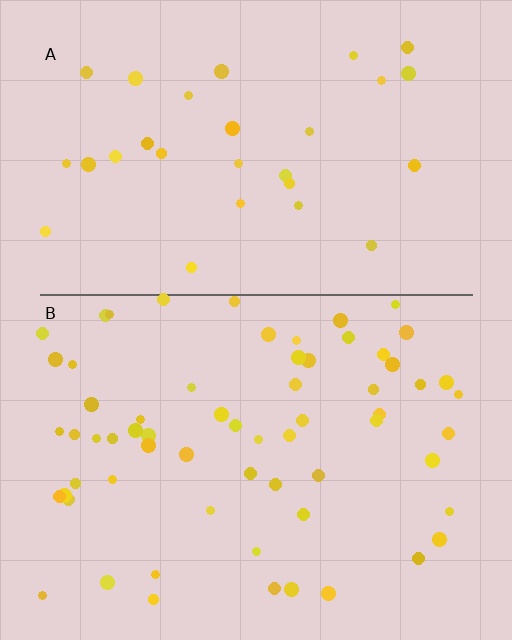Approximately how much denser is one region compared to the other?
Approximately 2.2× — region B over region A.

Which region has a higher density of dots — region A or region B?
B (the bottom).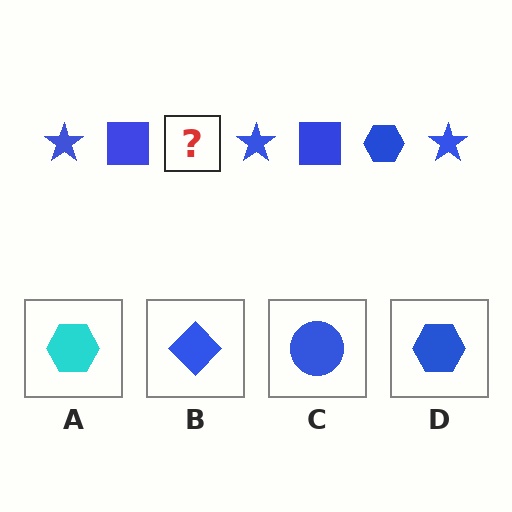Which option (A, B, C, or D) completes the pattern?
D.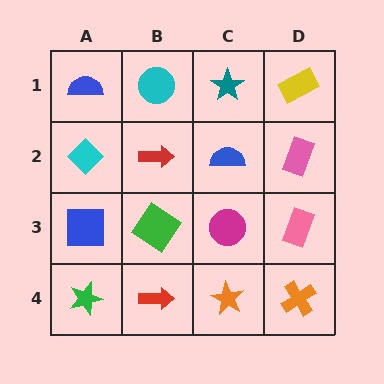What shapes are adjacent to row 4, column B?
A green diamond (row 3, column B), a green star (row 4, column A), an orange star (row 4, column C).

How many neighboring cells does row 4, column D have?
2.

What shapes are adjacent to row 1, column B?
A red arrow (row 2, column B), a blue semicircle (row 1, column A), a teal star (row 1, column C).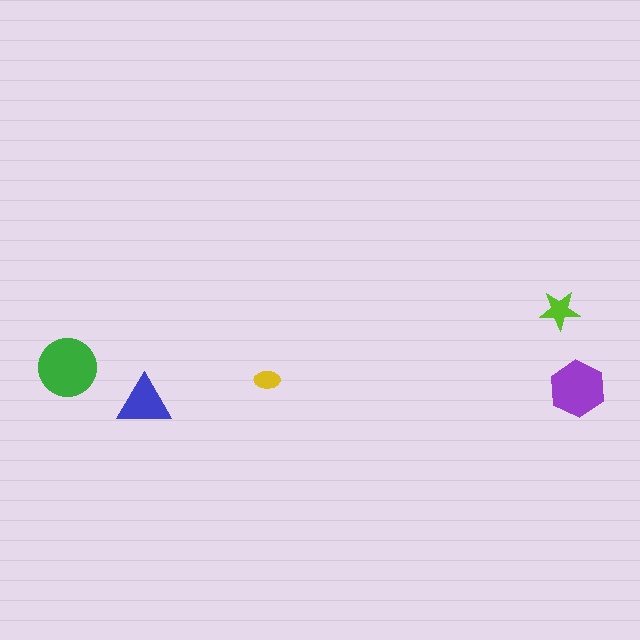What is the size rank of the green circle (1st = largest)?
1st.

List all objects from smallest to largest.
The yellow ellipse, the lime star, the blue triangle, the purple hexagon, the green circle.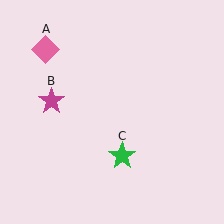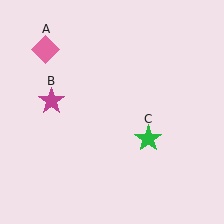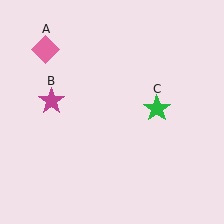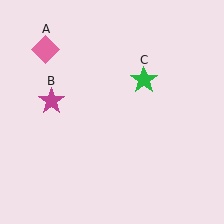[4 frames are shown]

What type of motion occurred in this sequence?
The green star (object C) rotated counterclockwise around the center of the scene.